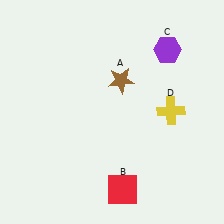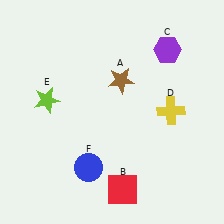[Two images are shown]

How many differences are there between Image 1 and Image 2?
There are 2 differences between the two images.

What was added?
A lime star (E), a blue circle (F) were added in Image 2.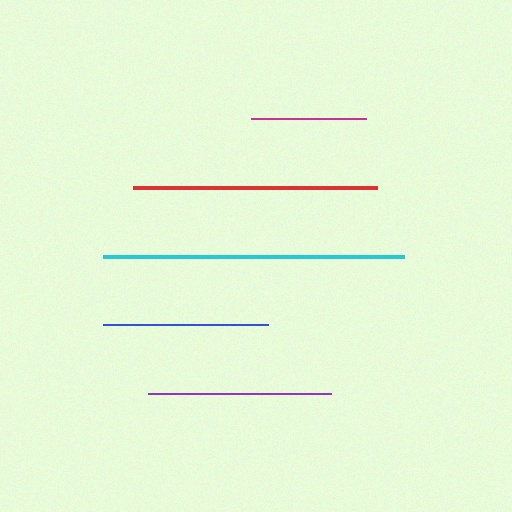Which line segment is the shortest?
The magenta line is the shortest at approximately 115 pixels.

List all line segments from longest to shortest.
From longest to shortest: cyan, red, purple, blue, magenta.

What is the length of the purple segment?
The purple segment is approximately 183 pixels long.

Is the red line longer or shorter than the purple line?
The red line is longer than the purple line.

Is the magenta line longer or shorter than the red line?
The red line is longer than the magenta line.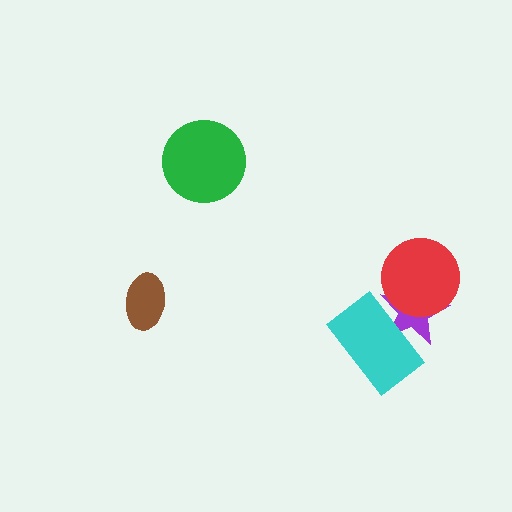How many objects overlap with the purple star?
2 objects overlap with the purple star.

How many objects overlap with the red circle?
1 object overlaps with the red circle.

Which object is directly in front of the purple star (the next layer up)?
The cyan rectangle is directly in front of the purple star.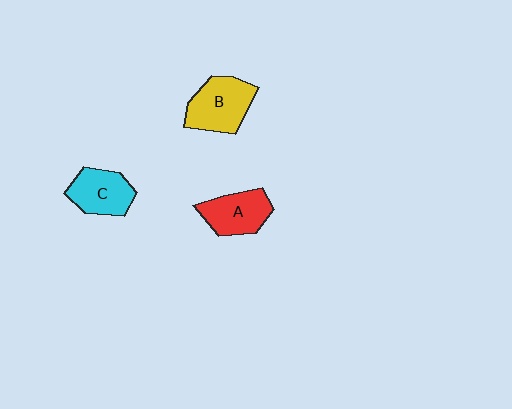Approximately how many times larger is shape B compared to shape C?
Approximately 1.2 times.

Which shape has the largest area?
Shape B (yellow).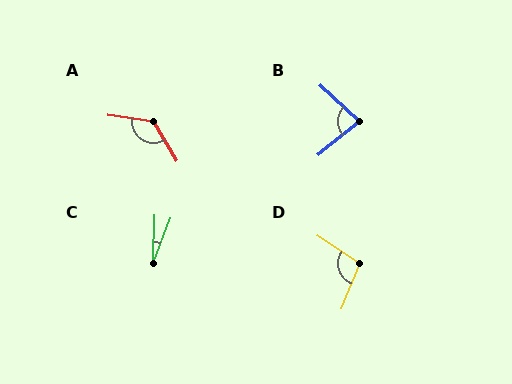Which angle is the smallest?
C, at approximately 19 degrees.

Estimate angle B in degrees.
Approximately 82 degrees.